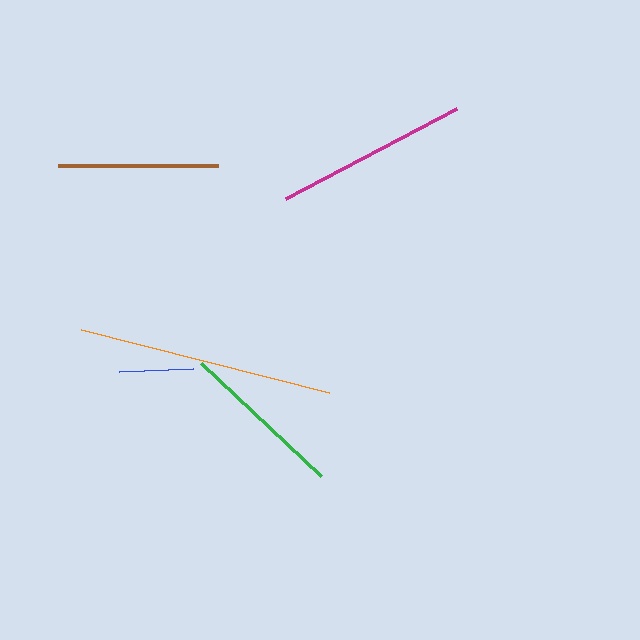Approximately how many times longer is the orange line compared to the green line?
The orange line is approximately 1.6 times the length of the green line.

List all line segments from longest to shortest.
From longest to shortest: orange, magenta, green, brown, blue.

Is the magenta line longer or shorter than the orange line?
The orange line is longer than the magenta line.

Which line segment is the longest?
The orange line is the longest at approximately 256 pixels.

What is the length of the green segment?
The green segment is approximately 165 pixels long.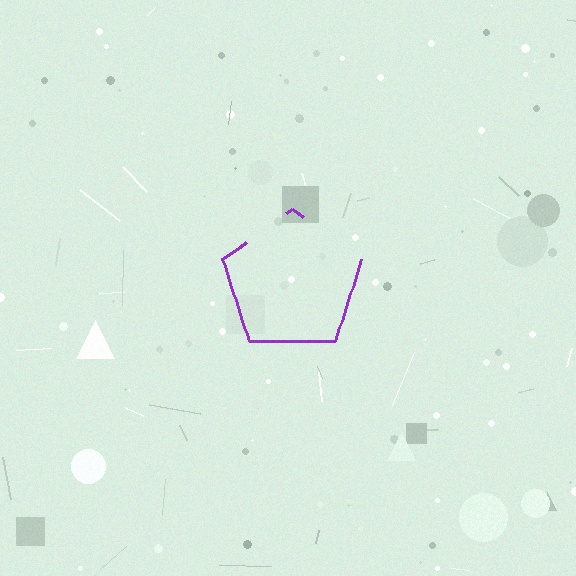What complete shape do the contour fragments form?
The contour fragments form a pentagon.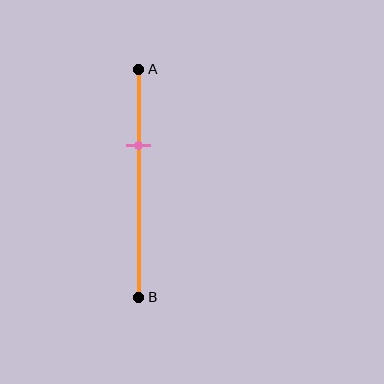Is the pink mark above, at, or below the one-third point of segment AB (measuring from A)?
The pink mark is approximately at the one-third point of segment AB.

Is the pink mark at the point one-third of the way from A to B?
Yes, the mark is approximately at the one-third point.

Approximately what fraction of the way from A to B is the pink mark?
The pink mark is approximately 35% of the way from A to B.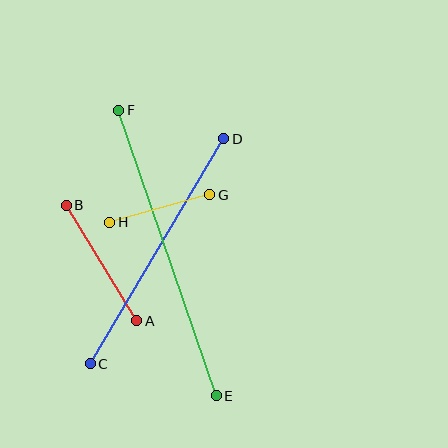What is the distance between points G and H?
The distance is approximately 103 pixels.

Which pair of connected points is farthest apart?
Points E and F are farthest apart.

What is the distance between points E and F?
The distance is approximately 302 pixels.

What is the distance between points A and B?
The distance is approximately 135 pixels.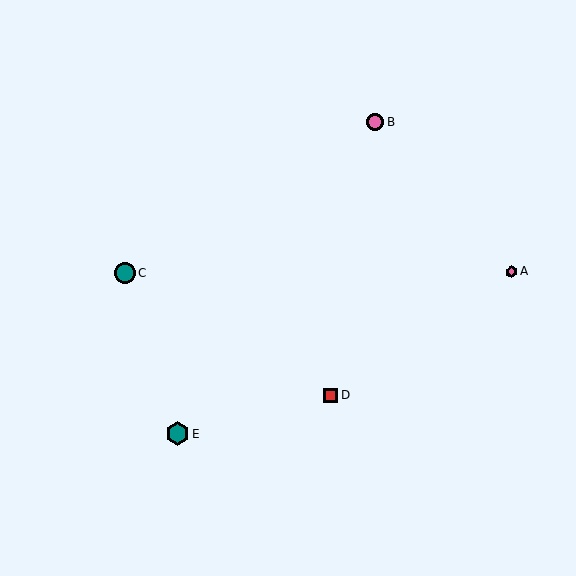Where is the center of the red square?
The center of the red square is at (330, 395).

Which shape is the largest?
The teal hexagon (labeled E) is the largest.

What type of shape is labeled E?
Shape E is a teal hexagon.